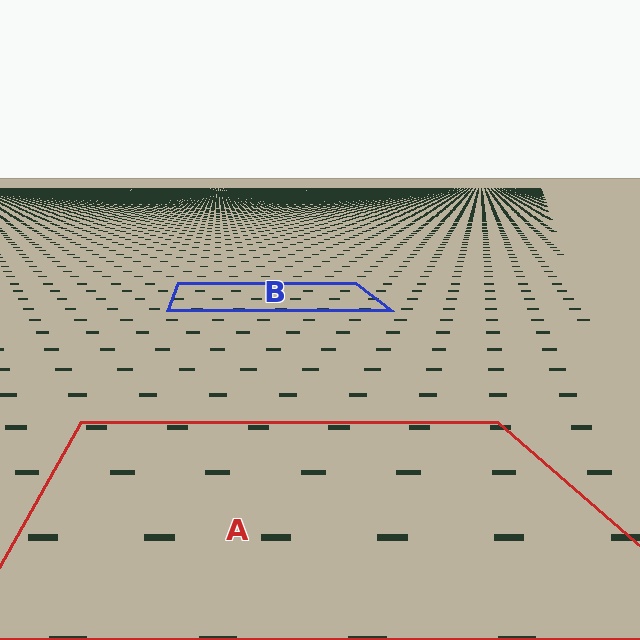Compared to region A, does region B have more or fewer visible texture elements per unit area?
Region B has more texture elements per unit area — they are packed more densely because it is farther away.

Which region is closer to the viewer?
Region A is closer. The texture elements there are larger and more spread out.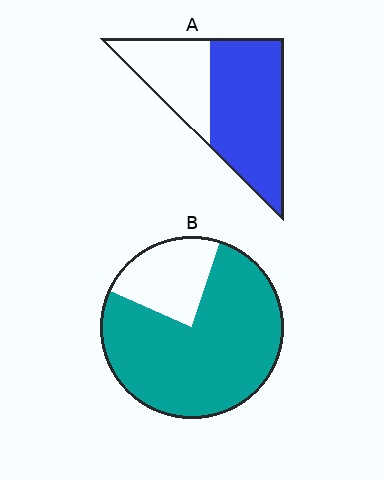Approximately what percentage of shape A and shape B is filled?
A is approximately 65% and B is approximately 75%.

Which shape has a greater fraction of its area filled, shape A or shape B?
Shape B.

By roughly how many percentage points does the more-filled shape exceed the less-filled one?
By roughly 15 percentage points (B over A).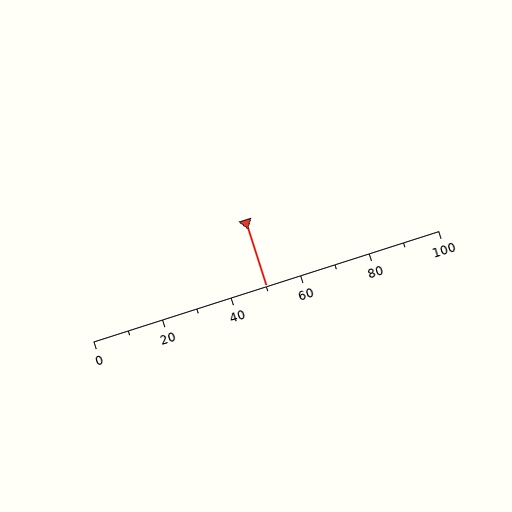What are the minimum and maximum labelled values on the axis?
The axis runs from 0 to 100.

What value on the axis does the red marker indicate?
The marker indicates approximately 50.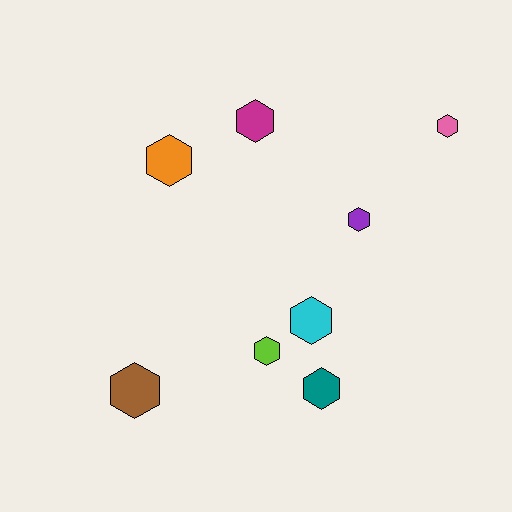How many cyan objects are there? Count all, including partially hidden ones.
There is 1 cyan object.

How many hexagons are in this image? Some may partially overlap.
There are 8 hexagons.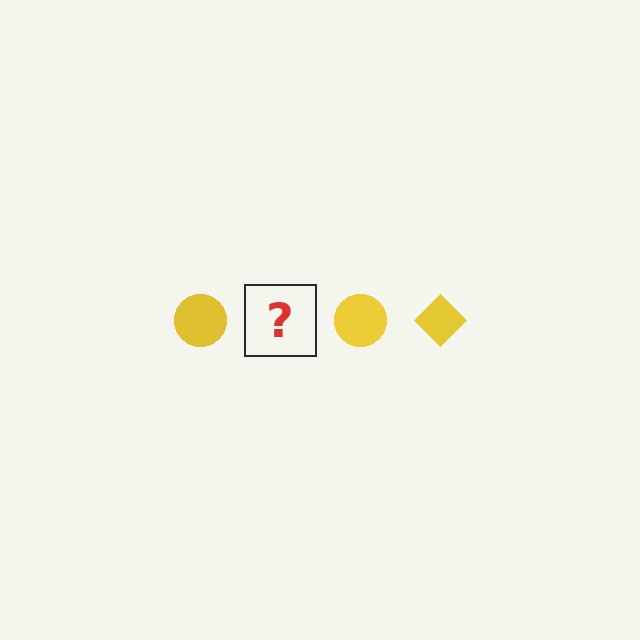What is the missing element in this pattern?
The missing element is a yellow diamond.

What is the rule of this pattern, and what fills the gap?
The rule is that the pattern cycles through circle, diamond shapes in yellow. The gap should be filled with a yellow diamond.